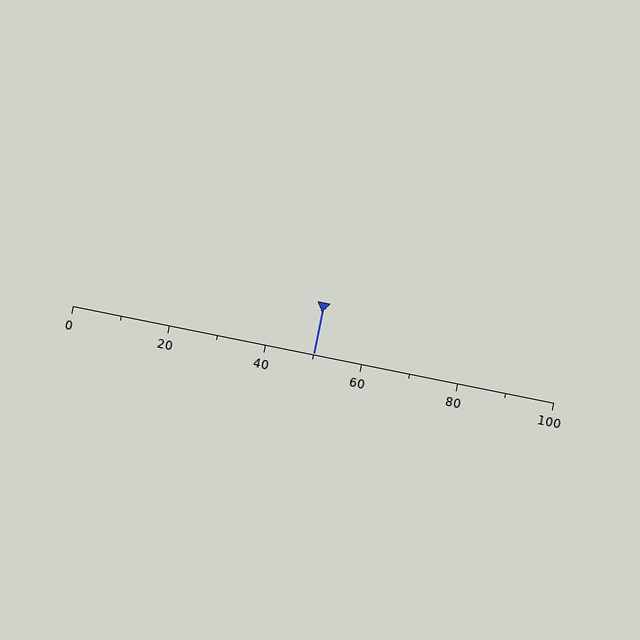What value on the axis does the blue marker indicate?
The marker indicates approximately 50.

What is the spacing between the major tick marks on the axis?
The major ticks are spaced 20 apart.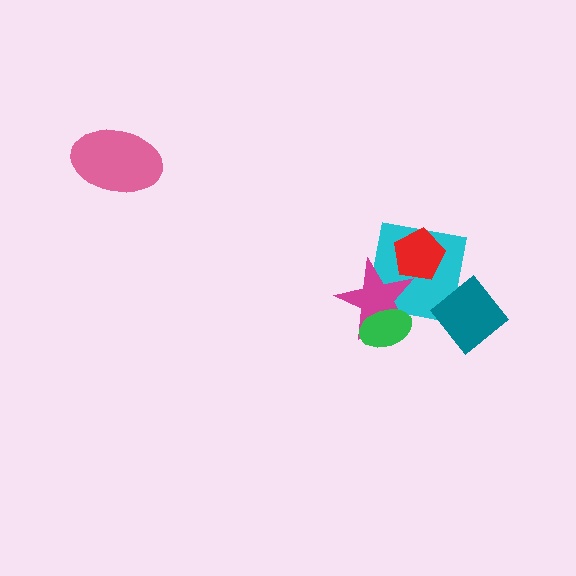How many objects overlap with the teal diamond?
1 object overlaps with the teal diamond.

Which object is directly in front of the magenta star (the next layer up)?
The red pentagon is directly in front of the magenta star.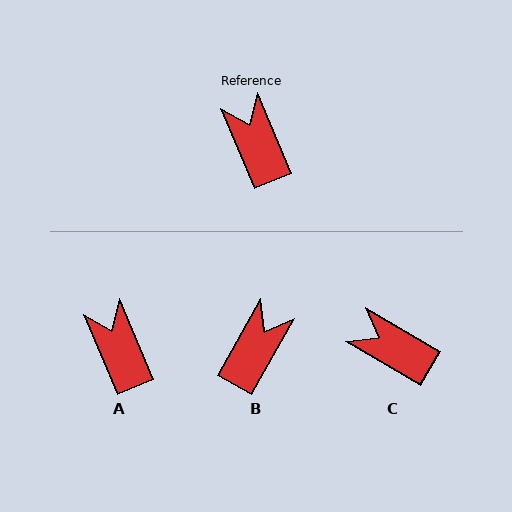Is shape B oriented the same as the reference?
No, it is off by about 52 degrees.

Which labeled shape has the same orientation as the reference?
A.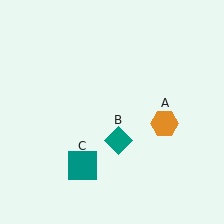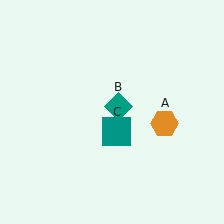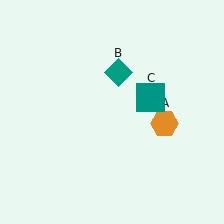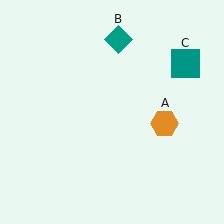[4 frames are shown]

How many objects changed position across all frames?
2 objects changed position: teal diamond (object B), teal square (object C).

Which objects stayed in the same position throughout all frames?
Orange hexagon (object A) remained stationary.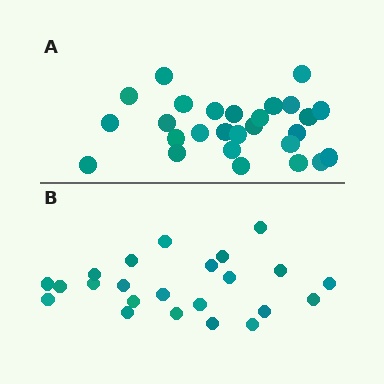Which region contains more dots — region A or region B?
Region A (the top region) has more dots.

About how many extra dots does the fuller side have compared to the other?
Region A has about 4 more dots than region B.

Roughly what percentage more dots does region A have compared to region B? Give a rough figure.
About 15% more.